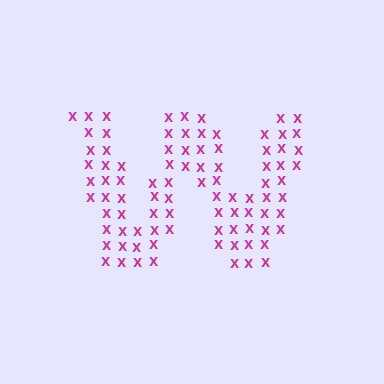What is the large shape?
The large shape is the letter W.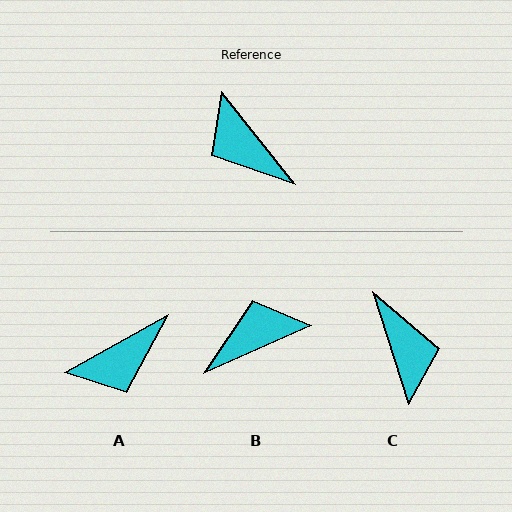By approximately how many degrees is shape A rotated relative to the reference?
Approximately 81 degrees counter-clockwise.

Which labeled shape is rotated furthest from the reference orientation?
C, about 159 degrees away.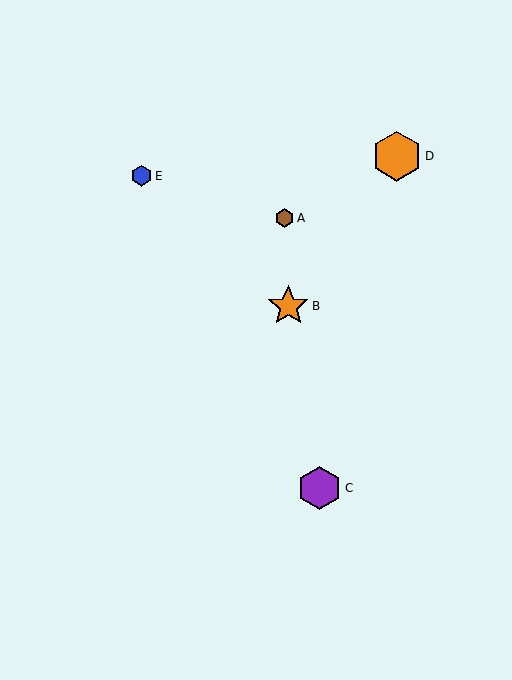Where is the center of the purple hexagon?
The center of the purple hexagon is at (320, 488).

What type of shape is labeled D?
Shape D is an orange hexagon.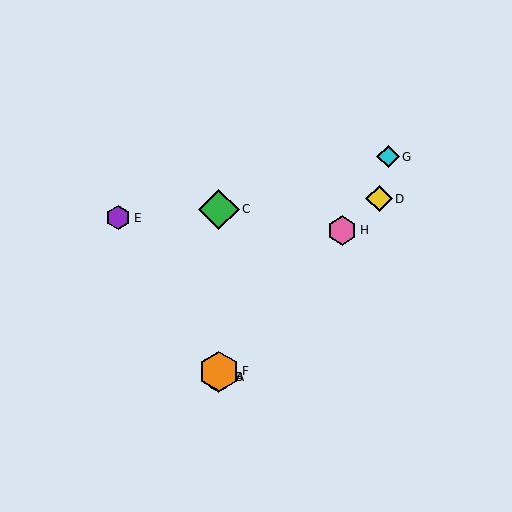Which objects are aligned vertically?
Objects A, B, C, F are aligned vertically.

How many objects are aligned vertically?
4 objects (A, B, C, F) are aligned vertically.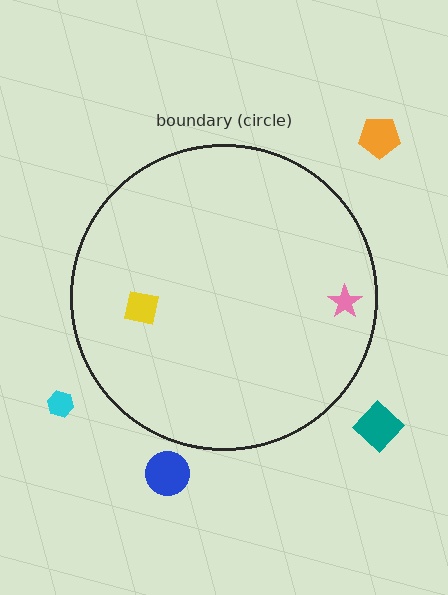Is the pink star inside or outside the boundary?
Inside.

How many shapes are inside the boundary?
2 inside, 4 outside.